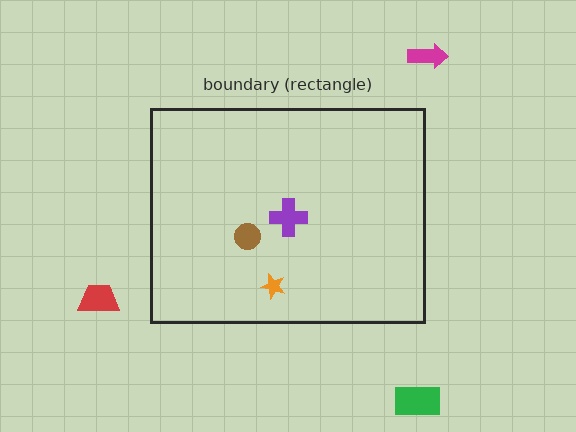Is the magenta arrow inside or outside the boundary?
Outside.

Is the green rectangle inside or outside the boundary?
Outside.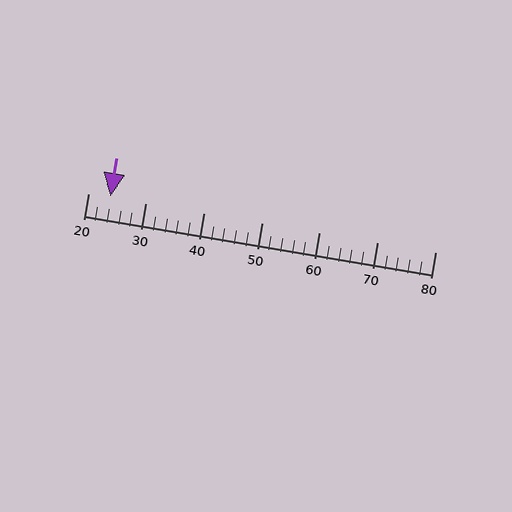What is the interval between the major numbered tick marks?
The major tick marks are spaced 10 units apart.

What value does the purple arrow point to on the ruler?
The purple arrow points to approximately 24.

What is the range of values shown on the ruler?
The ruler shows values from 20 to 80.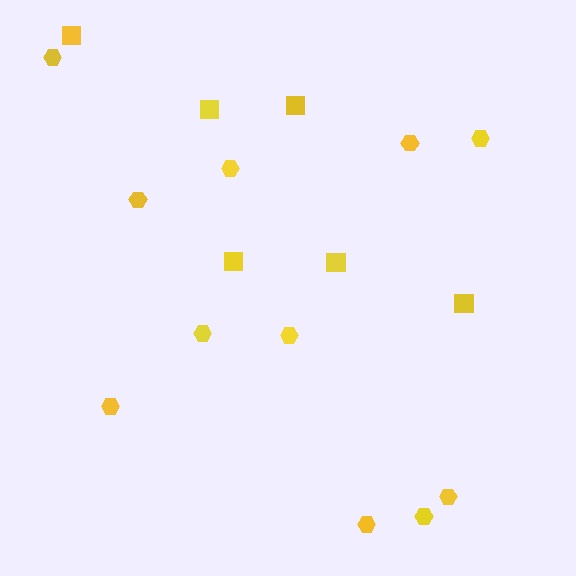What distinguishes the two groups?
There are 2 groups: one group of squares (6) and one group of hexagons (11).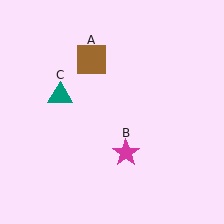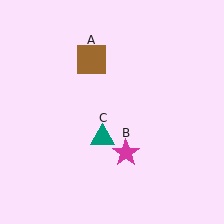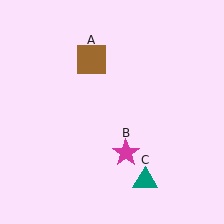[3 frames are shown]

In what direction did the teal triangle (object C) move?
The teal triangle (object C) moved down and to the right.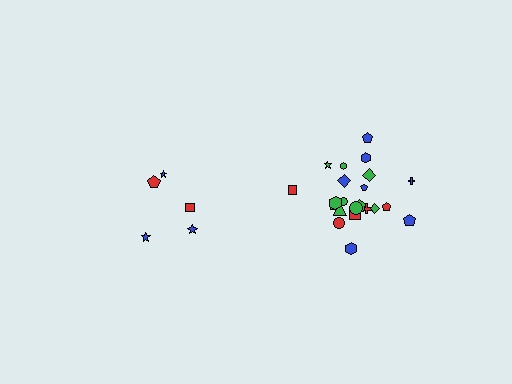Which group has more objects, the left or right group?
The right group.